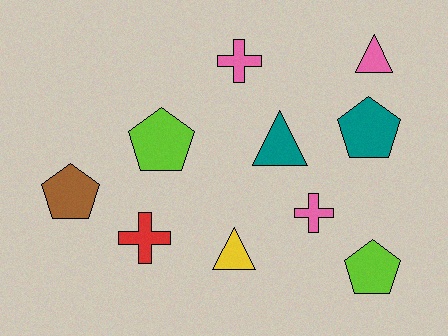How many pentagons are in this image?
There are 4 pentagons.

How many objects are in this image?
There are 10 objects.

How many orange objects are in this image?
There are no orange objects.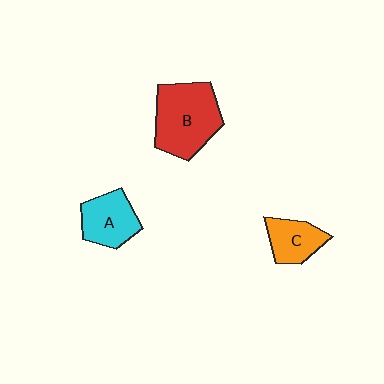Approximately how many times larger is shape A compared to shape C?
Approximately 1.2 times.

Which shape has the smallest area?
Shape C (orange).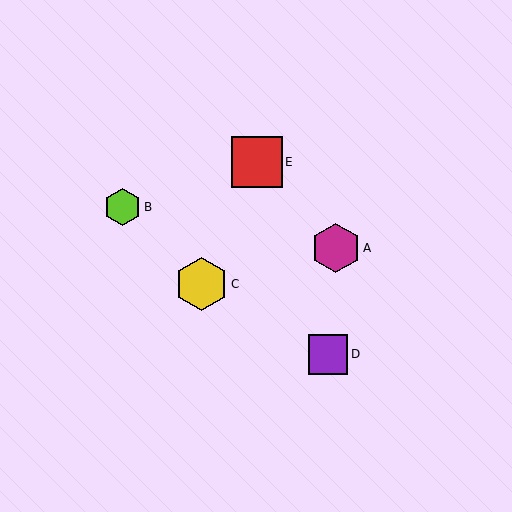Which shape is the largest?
The yellow hexagon (labeled C) is the largest.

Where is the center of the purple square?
The center of the purple square is at (328, 354).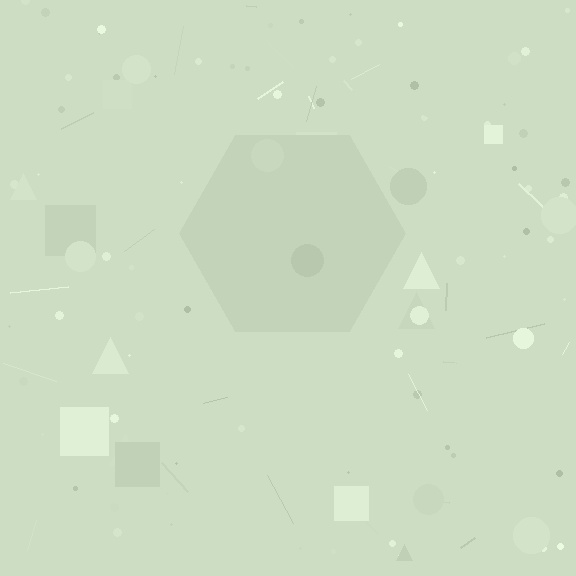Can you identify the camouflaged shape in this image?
The camouflaged shape is a hexagon.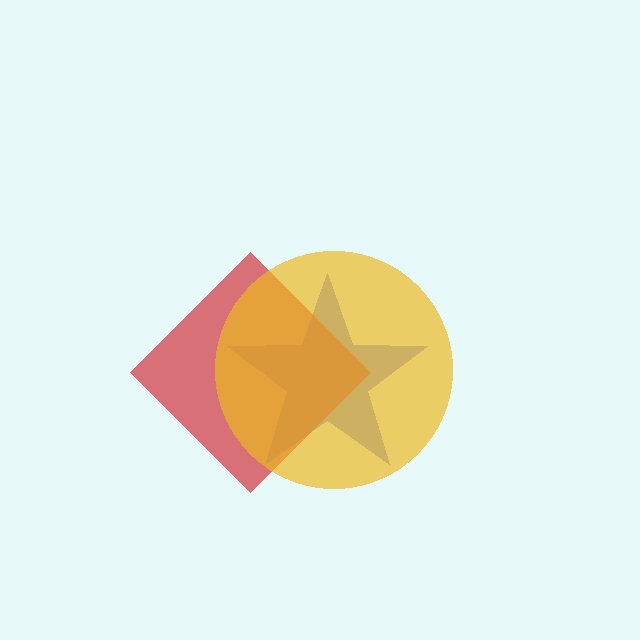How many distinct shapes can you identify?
There are 3 distinct shapes: a blue star, a red diamond, a yellow circle.